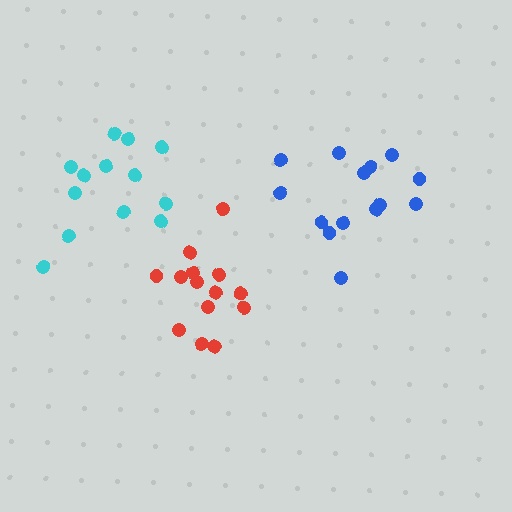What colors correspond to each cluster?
The clusters are colored: blue, cyan, red.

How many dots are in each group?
Group 1: 14 dots, Group 2: 13 dots, Group 3: 14 dots (41 total).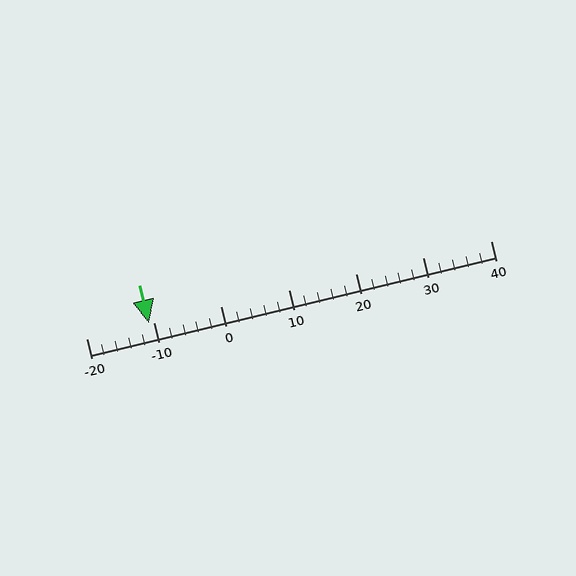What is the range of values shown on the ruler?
The ruler shows values from -20 to 40.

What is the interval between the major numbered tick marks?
The major tick marks are spaced 10 units apart.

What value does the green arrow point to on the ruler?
The green arrow points to approximately -11.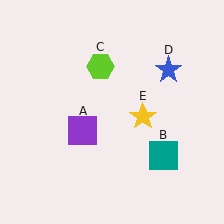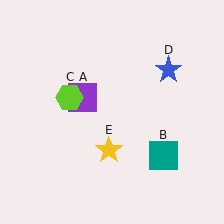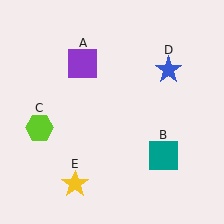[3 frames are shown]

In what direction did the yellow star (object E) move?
The yellow star (object E) moved down and to the left.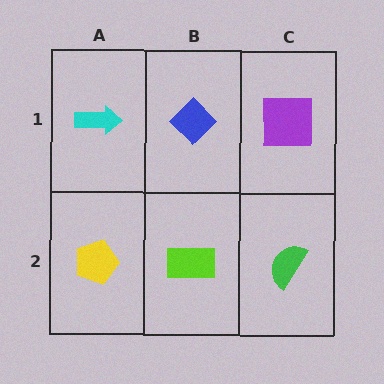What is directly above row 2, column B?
A blue diamond.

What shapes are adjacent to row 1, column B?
A lime rectangle (row 2, column B), a cyan arrow (row 1, column A), a purple square (row 1, column C).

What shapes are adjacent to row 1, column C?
A green semicircle (row 2, column C), a blue diamond (row 1, column B).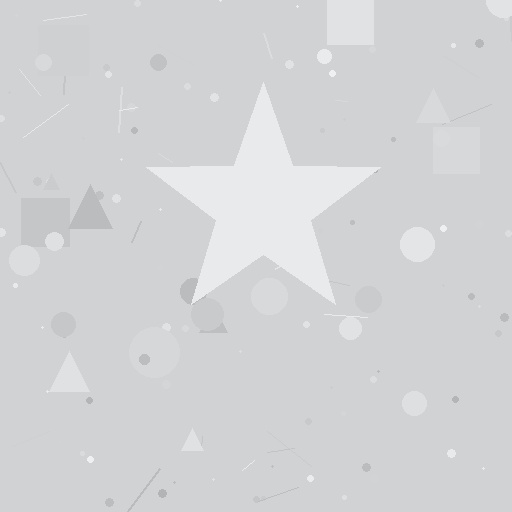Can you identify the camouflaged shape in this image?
The camouflaged shape is a star.